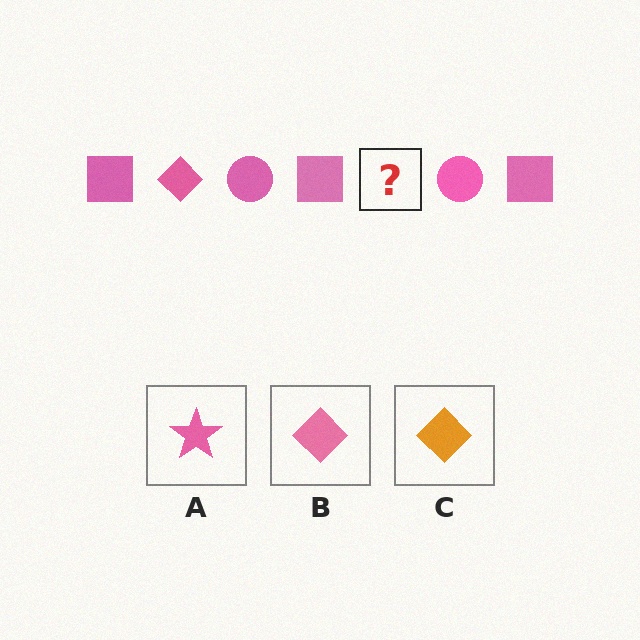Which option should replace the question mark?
Option B.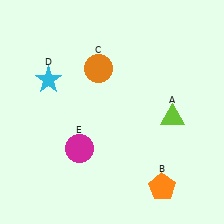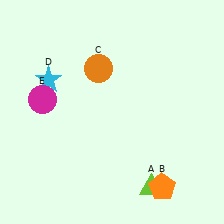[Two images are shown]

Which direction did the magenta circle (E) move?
The magenta circle (E) moved up.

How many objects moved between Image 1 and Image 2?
2 objects moved between the two images.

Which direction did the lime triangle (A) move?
The lime triangle (A) moved down.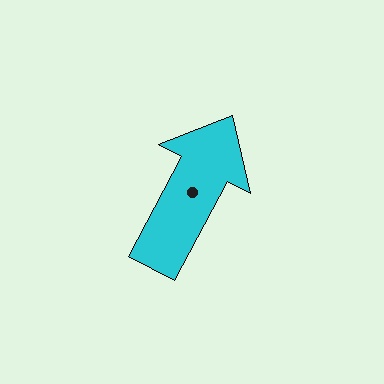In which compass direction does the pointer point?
Northeast.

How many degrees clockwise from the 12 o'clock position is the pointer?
Approximately 28 degrees.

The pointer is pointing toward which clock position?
Roughly 1 o'clock.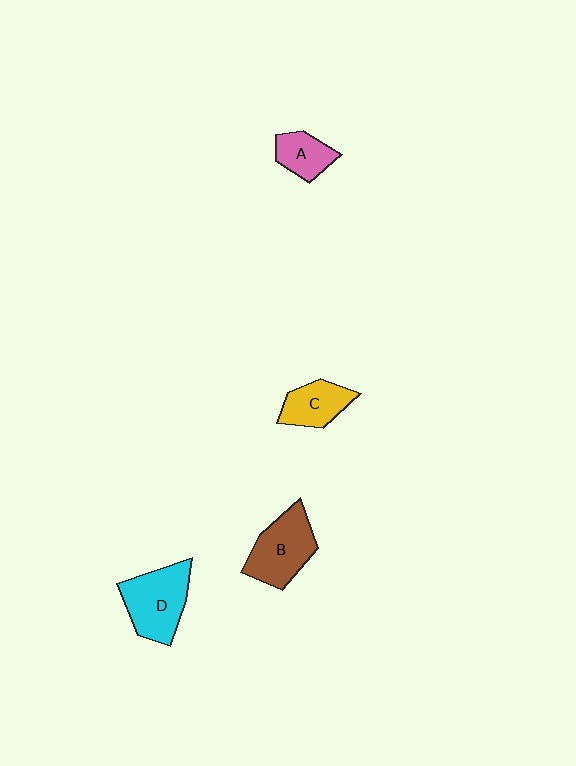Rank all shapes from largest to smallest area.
From largest to smallest: D (cyan), B (brown), C (yellow), A (pink).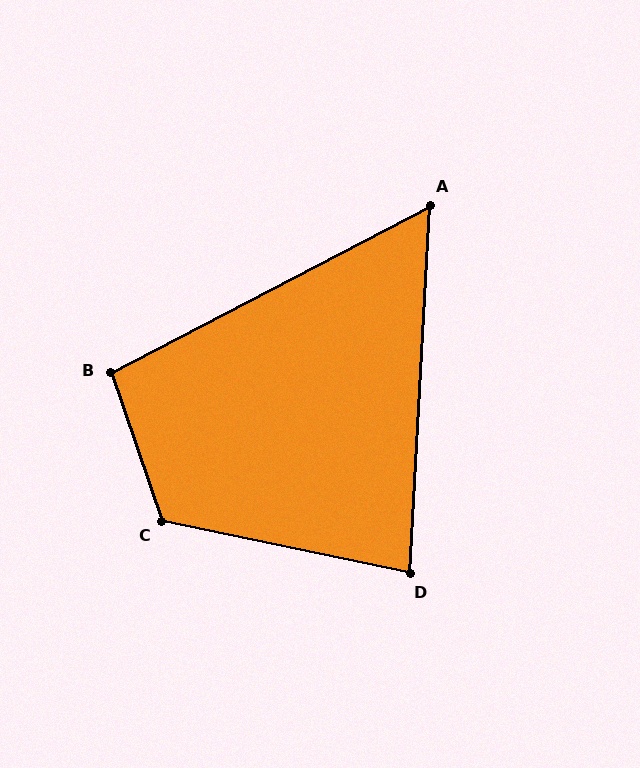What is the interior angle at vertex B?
Approximately 99 degrees (obtuse).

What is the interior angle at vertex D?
Approximately 81 degrees (acute).